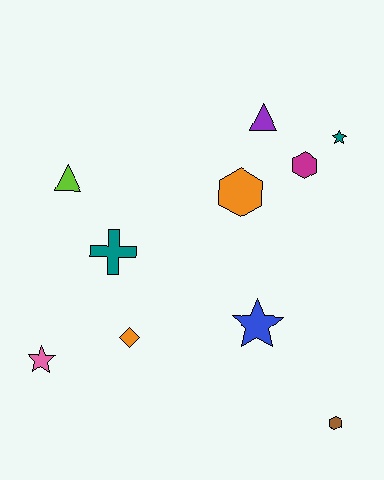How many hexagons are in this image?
There are 3 hexagons.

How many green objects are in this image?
There are no green objects.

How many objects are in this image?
There are 10 objects.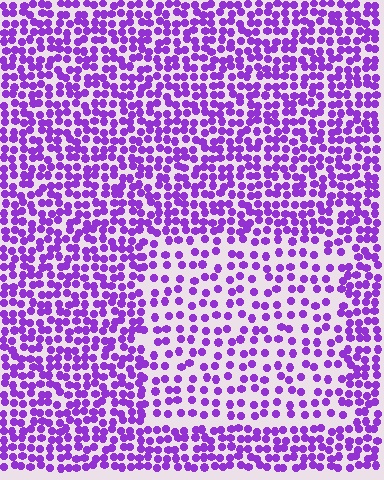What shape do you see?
I see a rectangle.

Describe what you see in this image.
The image contains small purple elements arranged at two different densities. A rectangle-shaped region is visible where the elements are less densely packed than the surrounding area.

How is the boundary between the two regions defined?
The boundary is defined by a change in element density (approximately 1.9x ratio). All elements are the same color, size, and shape.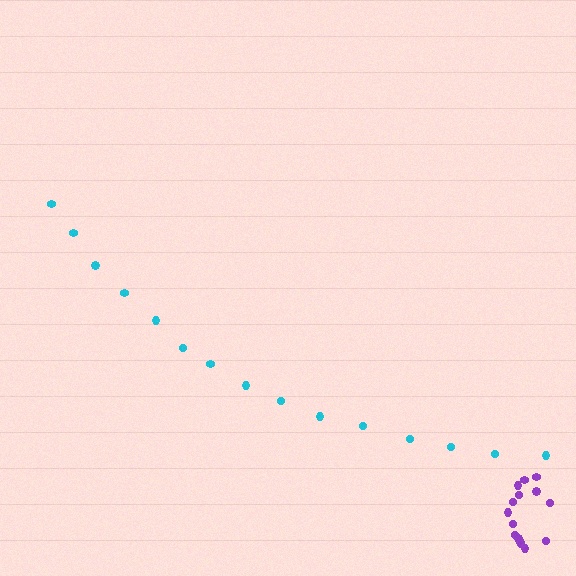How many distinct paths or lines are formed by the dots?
There are 2 distinct paths.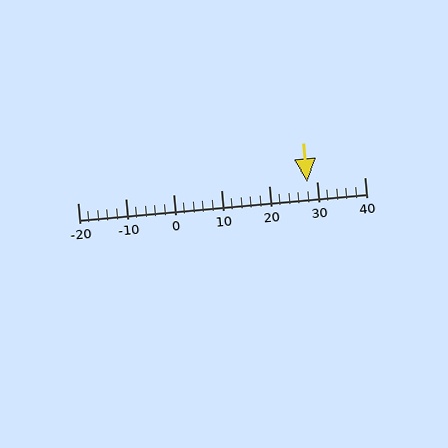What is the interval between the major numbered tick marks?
The major tick marks are spaced 10 units apart.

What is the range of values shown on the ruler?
The ruler shows values from -20 to 40.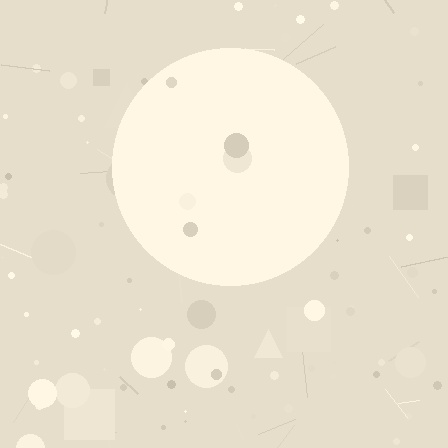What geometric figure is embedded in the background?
A circle is embedded in the background.